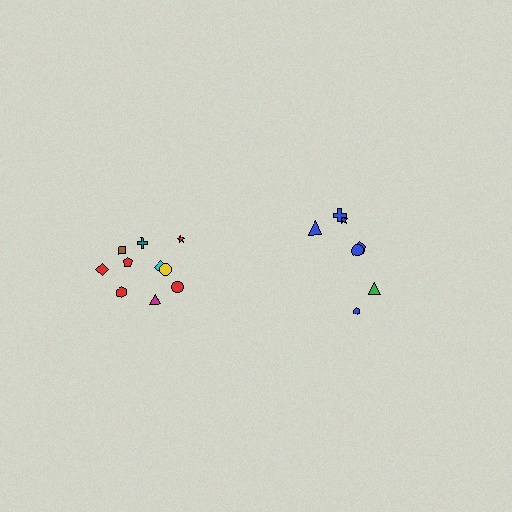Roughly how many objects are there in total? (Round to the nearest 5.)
Roughly 15 objects in total.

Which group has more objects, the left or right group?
The left group.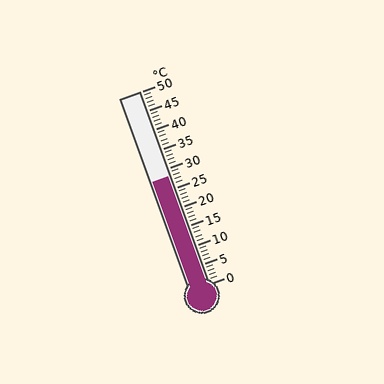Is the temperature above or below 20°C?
The temperature is above 20°C.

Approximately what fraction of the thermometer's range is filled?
The thermometer is filled to approximately 55% of its range.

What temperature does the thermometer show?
The thermometer shows approximately 28°C.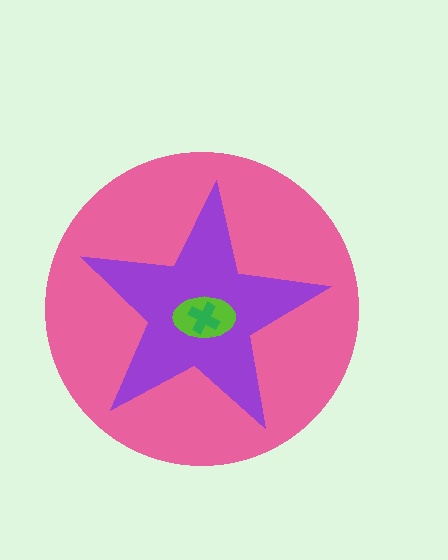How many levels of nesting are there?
4.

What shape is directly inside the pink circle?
The purple star.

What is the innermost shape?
The green cross.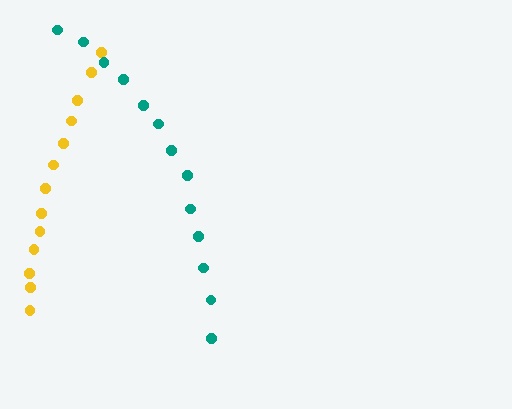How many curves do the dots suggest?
There are 2 distinct paths.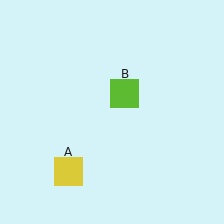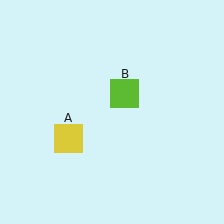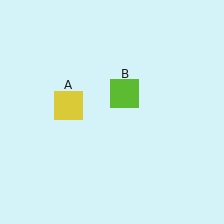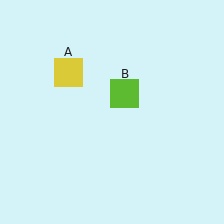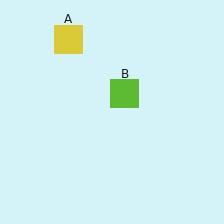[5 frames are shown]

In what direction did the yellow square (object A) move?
The yellow square (object A) moved up.